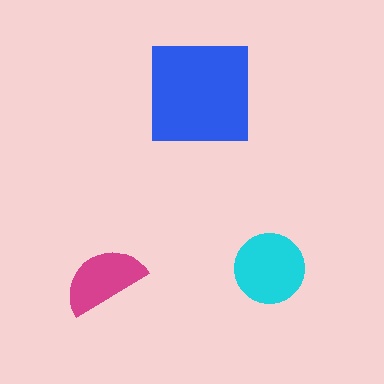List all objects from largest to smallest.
The blue square, the cyan circle, the magenta semicircle.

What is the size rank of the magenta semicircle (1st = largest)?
3rd.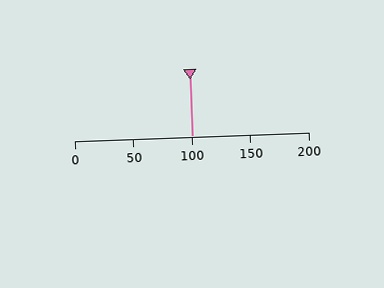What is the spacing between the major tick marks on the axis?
The major ticks are spaced 50 apart.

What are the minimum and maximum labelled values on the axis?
The axis runs from 0 to 200.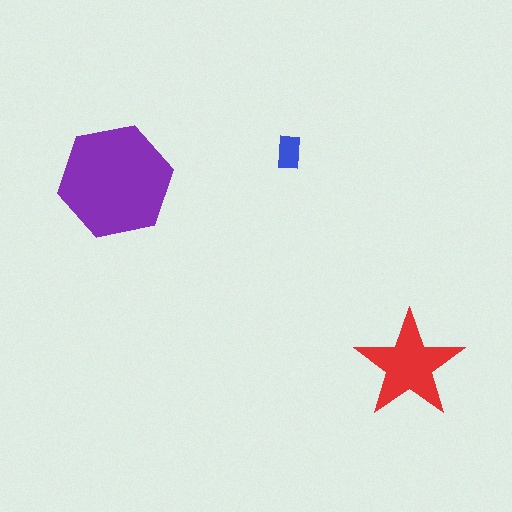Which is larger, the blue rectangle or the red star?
The red star.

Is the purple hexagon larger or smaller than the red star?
Larger.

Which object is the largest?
The purple hexagon.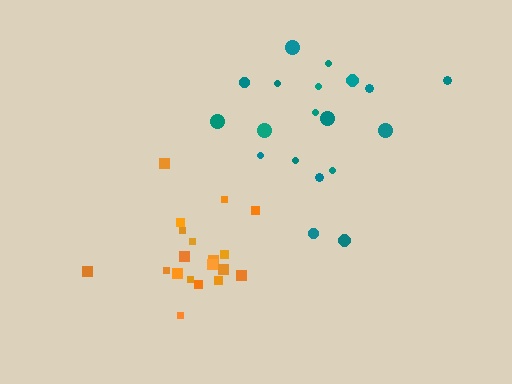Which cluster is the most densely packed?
Orange.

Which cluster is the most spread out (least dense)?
Teal.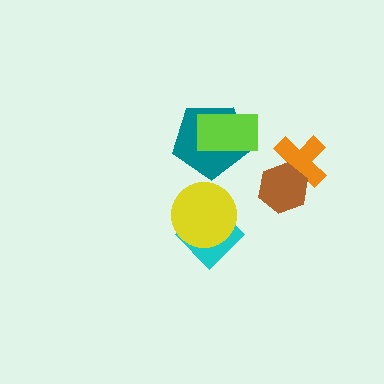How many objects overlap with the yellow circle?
1 object overlaps with the yellow circle.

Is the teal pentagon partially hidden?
Yes, it is partially covered by another shape.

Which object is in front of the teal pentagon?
The lime rectangle is in front of the teal pentagon.